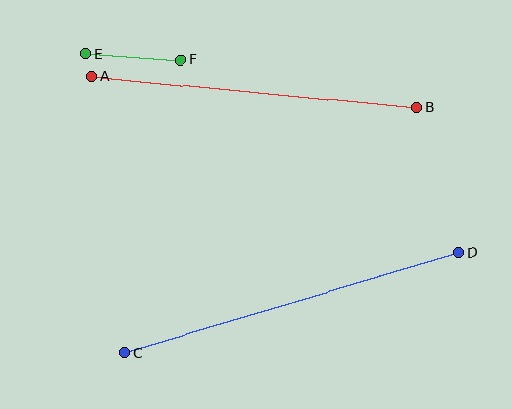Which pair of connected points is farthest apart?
Points C and D are farthest apart.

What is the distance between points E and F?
The distance is approximately 95 pixels.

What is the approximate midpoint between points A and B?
The midpoint is at approximately (254, 92) pixels.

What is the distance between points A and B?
The distance is approximately 327 pixels.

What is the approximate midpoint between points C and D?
The midpoint is at approximately (292, 302) pixels.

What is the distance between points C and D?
The distance is approximately 349 pixels.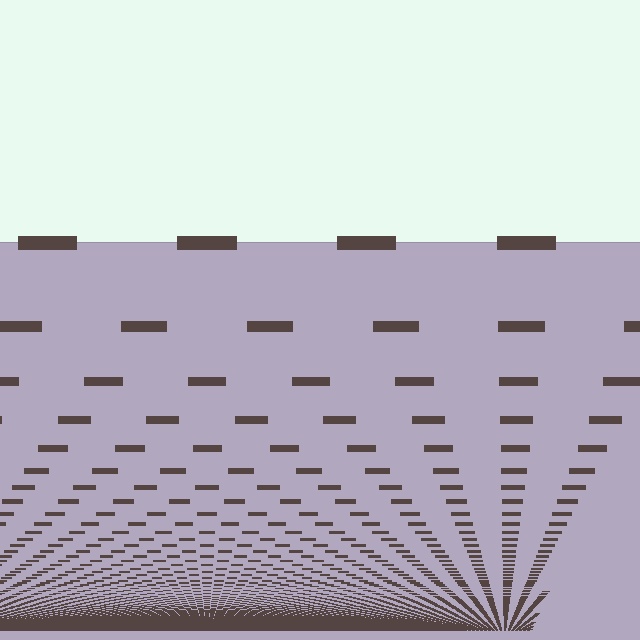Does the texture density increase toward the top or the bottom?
Density increases toward the bottom.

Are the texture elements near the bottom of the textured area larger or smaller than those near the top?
Smaller. The gradient is inverted — elements near the bottom are smaller and denser.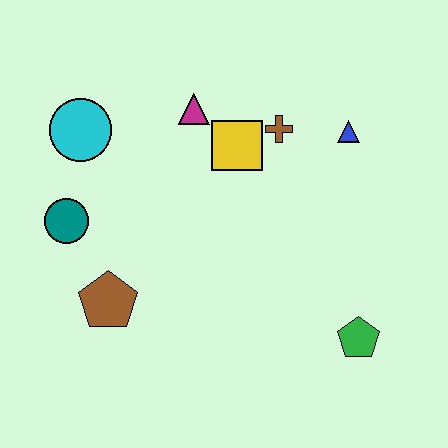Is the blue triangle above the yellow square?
Yes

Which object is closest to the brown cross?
The yellow square is closest to the brown cross.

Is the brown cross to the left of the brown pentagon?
No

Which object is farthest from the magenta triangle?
The green pentagon is farthest from the magenta triangle.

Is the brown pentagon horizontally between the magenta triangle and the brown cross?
No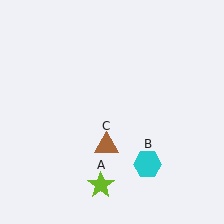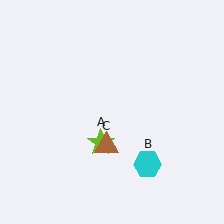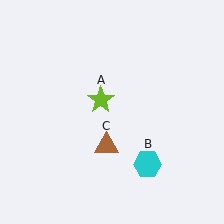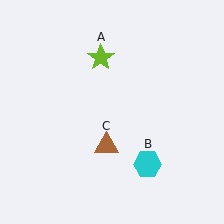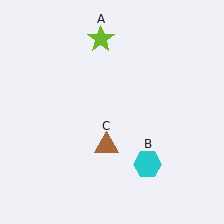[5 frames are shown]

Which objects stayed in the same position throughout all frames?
Cyan hexagon (object B) and brown triangle (object C) remained stationary.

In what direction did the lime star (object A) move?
The lime star (object A) moved up.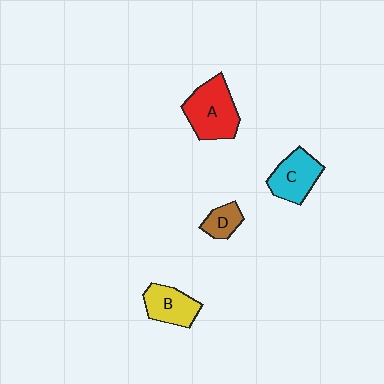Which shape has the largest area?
Shape A (red).